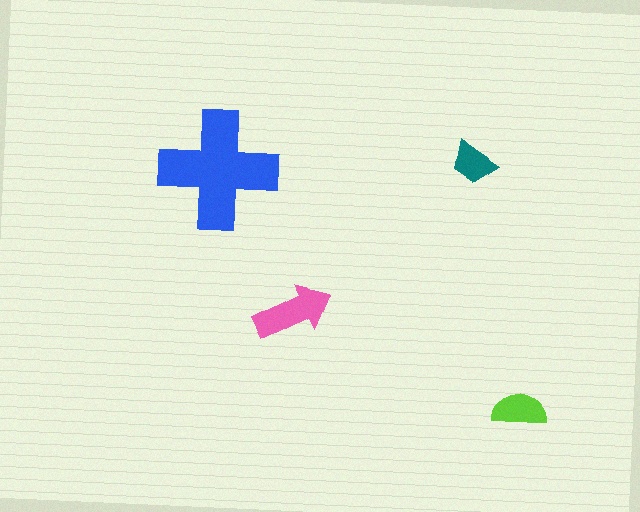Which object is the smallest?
The teal trapezoid.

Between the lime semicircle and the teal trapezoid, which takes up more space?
The lime semicircle.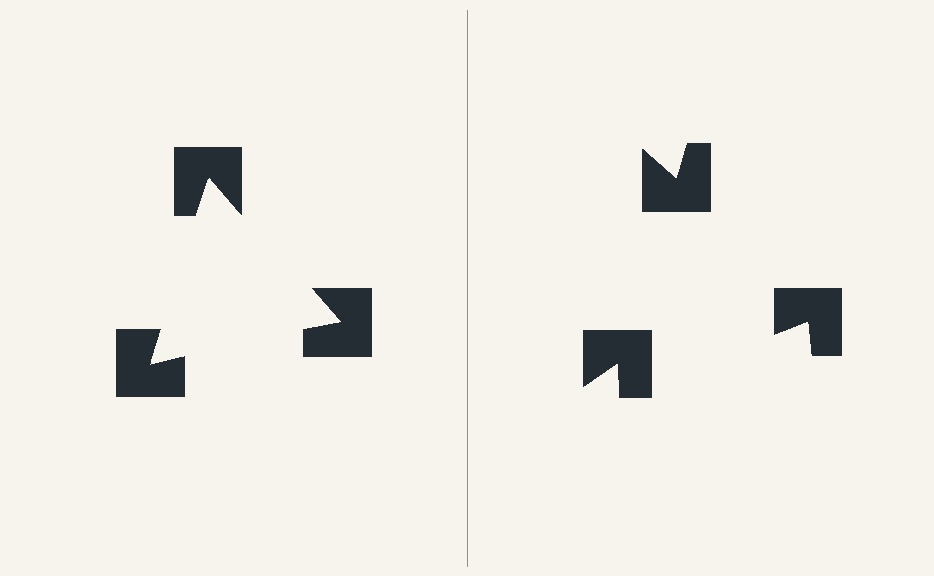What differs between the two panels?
The notched squares are positioned identically on both sides; only the wedge orientations differ. On the left they align to a triangle; on the right they are misaligned.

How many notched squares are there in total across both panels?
6 — 3 on each side.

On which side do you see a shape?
An illusory triangle appears on the left side. On the right side the wedge cuts are rotated, so no coherent shape forms.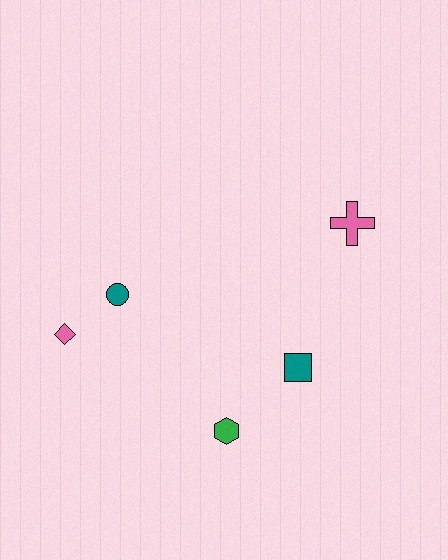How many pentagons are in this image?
There are no pentagons.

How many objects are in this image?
There are 5 objects.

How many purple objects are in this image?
There are no purple objects.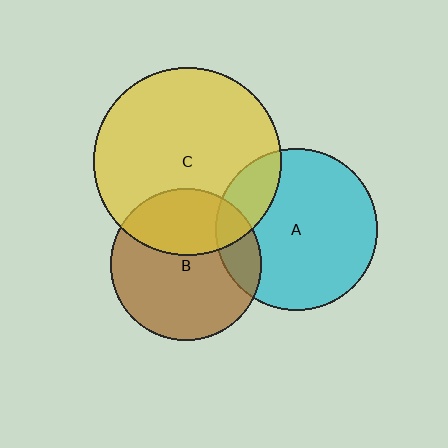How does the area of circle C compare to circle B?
Approximately 1.5 times.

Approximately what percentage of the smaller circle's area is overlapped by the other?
Approximately 20%.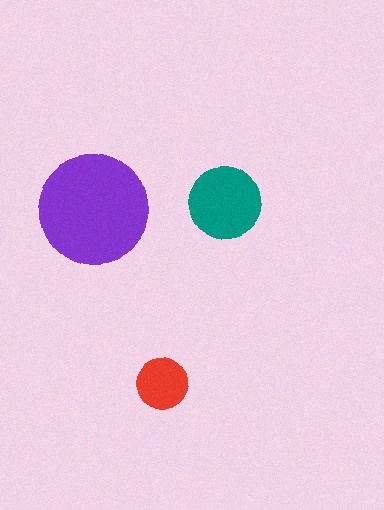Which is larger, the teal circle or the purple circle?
The purple one.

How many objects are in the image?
There are 3 objects in the image.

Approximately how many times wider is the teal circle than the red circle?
About 1.5 times wider.